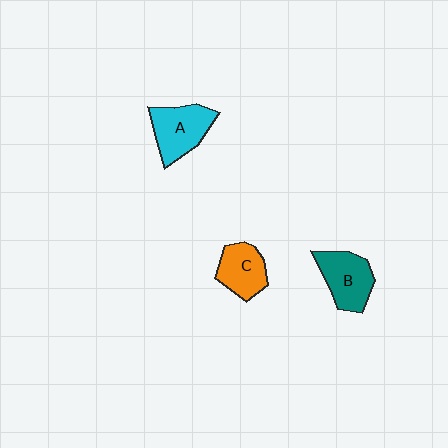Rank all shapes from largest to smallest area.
From largest to smallest: A (cyan), B (teal), C (orange).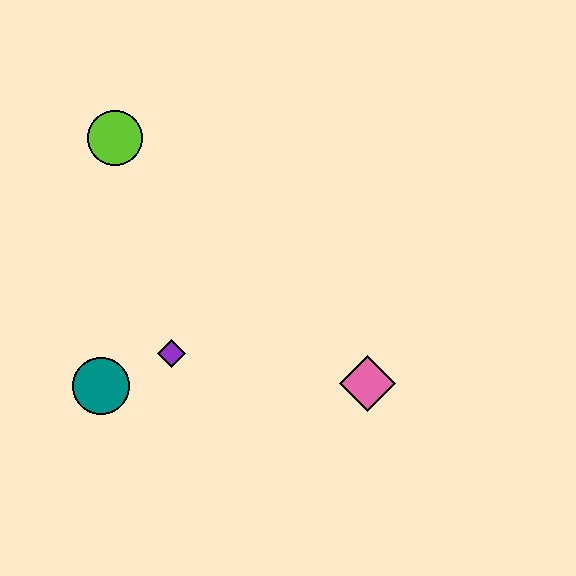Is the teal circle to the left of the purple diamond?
Yes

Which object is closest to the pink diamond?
The purple diamond is closest to the pink diamond.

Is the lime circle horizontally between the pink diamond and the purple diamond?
No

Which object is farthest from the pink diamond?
The lime circle is farthest from the pink diamond.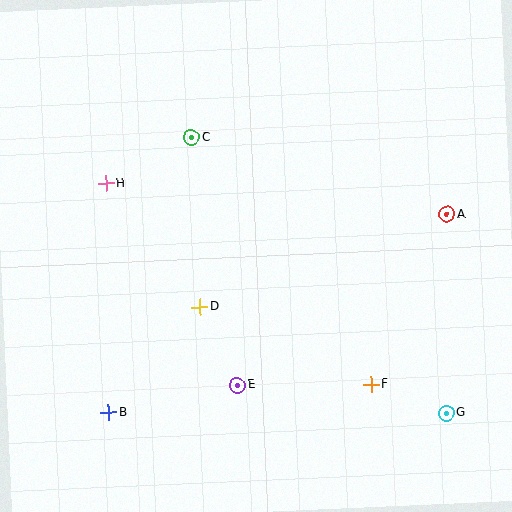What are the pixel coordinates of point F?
Point F is at (371, 384).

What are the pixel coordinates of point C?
Point C is at (191, 137).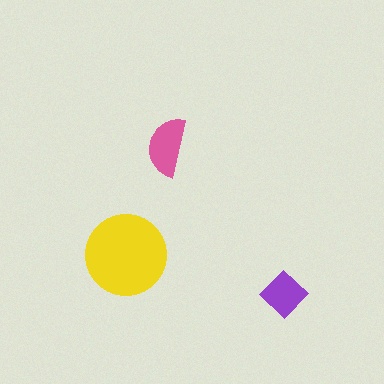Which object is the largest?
The yellow circle.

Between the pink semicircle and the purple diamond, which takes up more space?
The pink semicircle.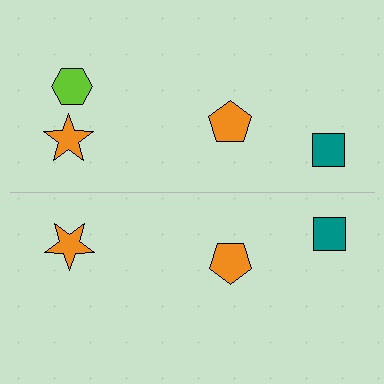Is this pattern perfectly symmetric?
No, the pattern is not perfectly symmetric. A lime hexagon is missing from the bottom side.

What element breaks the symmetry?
A lime hexagon is missing from the bottom side.